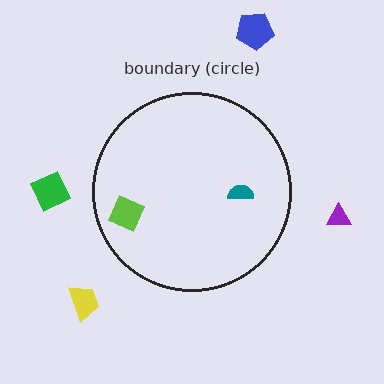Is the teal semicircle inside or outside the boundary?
Inside.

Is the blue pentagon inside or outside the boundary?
Outside.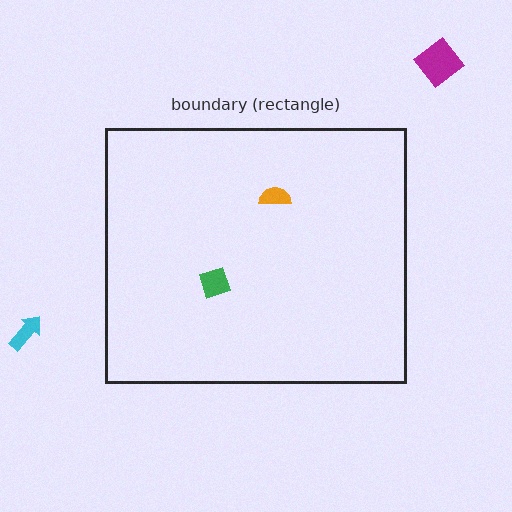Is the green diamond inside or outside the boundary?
Inside.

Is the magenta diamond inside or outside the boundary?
Outside.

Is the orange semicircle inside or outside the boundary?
Inside.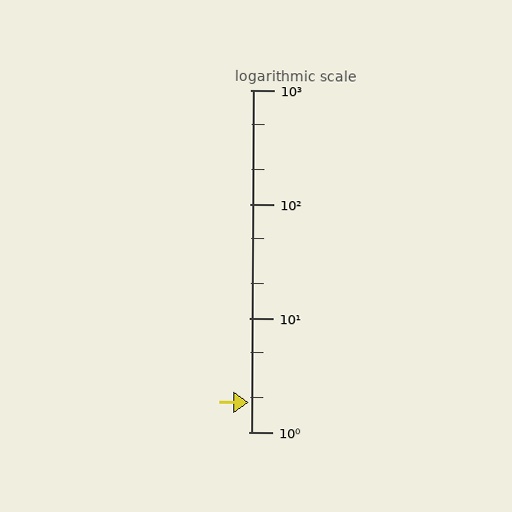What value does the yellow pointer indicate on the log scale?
The pointer indicates approximately 1.8.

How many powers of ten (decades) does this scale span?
The scale spans 3 decades, from 1 to 1000.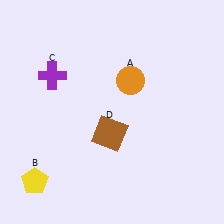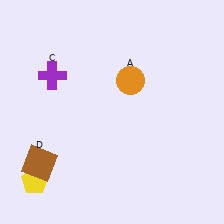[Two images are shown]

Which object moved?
The brown square (D) moved left.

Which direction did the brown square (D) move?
The brown square (D) moved left.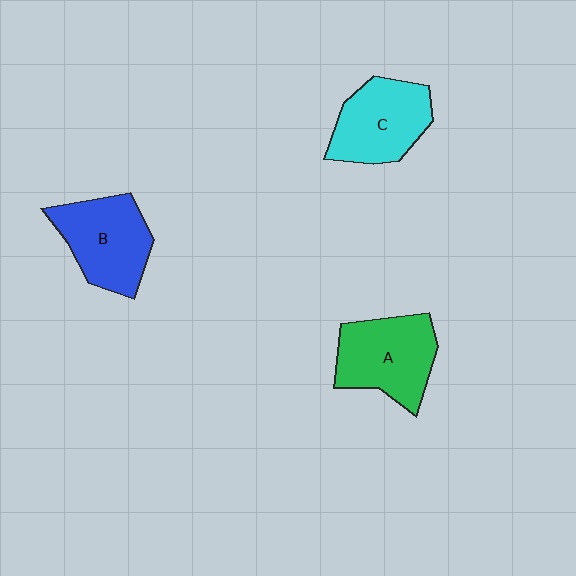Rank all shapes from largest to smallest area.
From largest to smallest: A (green), B (blue), C (cyan).